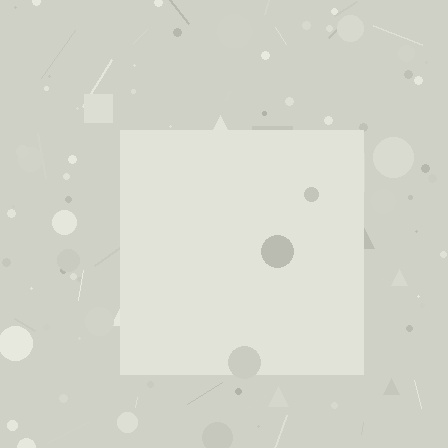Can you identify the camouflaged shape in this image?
The camouflaged shape is a square.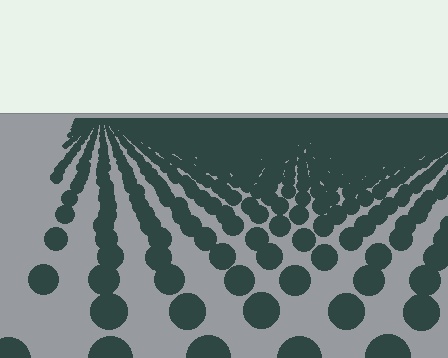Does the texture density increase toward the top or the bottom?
Density increases toward the top.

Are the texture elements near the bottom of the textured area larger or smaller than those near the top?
Larger. Near the bottom, elements are closer to the viewer and appear at a bigger on-screen size.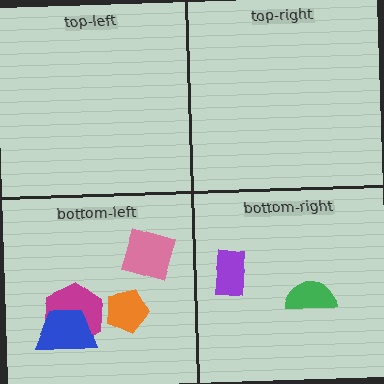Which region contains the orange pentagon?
The bottom-left region.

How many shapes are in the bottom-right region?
2.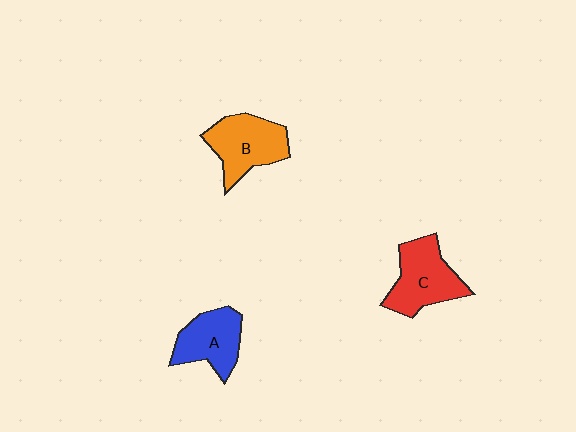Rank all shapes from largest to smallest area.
From largest to smallest: C (red), B (orange), A (blue).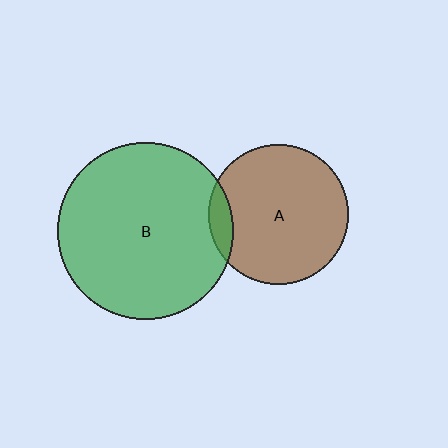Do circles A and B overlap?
Yes.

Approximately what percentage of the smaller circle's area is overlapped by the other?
Approximately 10%.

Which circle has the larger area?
Circle B (green).